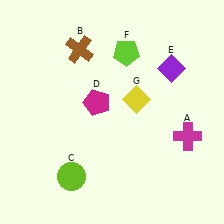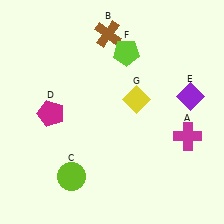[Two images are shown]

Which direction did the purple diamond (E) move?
The purple diamond (E) moved down.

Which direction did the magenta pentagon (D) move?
The magenta pentagon (D) moved left.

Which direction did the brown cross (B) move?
The brown cross (B) moved right.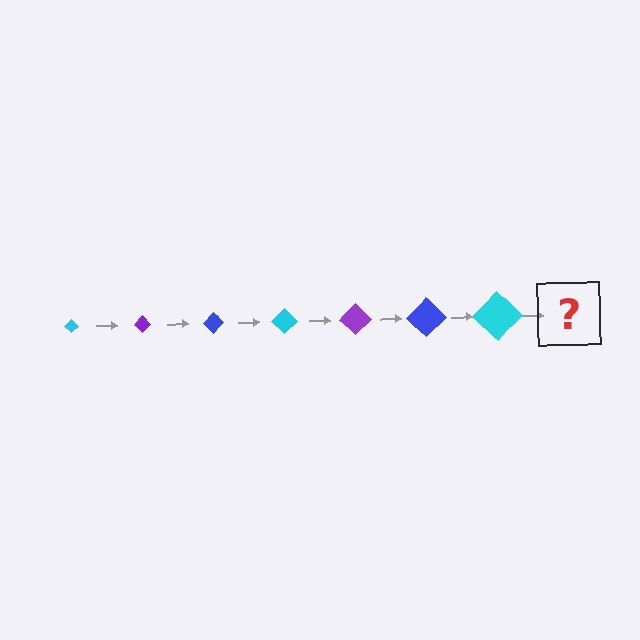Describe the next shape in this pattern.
It should be a purple diamond, larger than the previous one.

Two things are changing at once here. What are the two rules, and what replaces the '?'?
The two rules are that the diamond grows larger each step and the color cycles through cyan, purple, and blue. The '?' should be a purple diamond, larger than the previous one.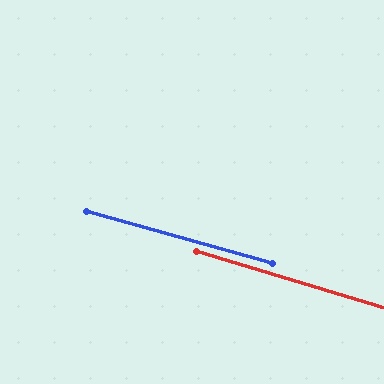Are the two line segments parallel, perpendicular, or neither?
Parallel — their directions differ by only 1.3°.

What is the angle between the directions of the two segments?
Approximately 1 degree.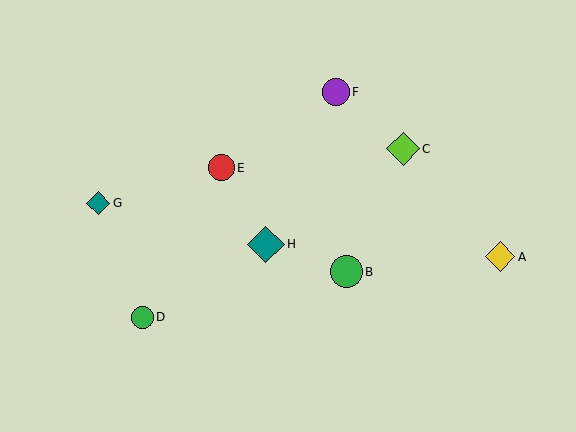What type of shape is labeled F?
Shape F is a purple circle.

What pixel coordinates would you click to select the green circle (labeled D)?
Click at (143, 317) to select the green circle D.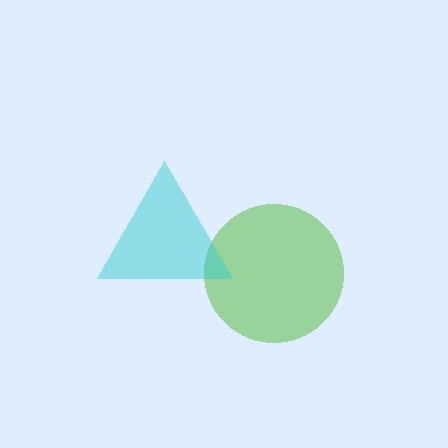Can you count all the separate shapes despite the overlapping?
Yes, there are 2 separate shapes.